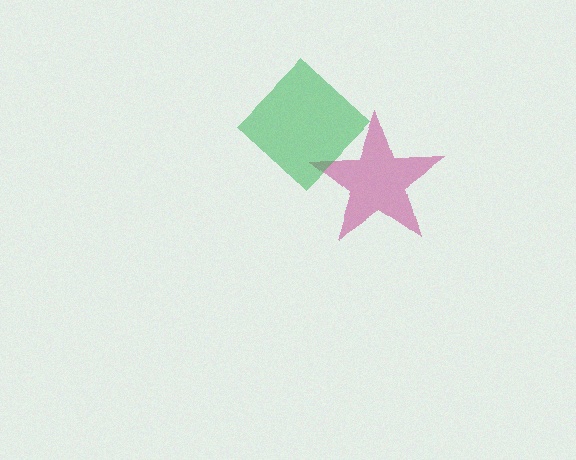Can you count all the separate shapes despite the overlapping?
Yes, there are 2 separate shapes.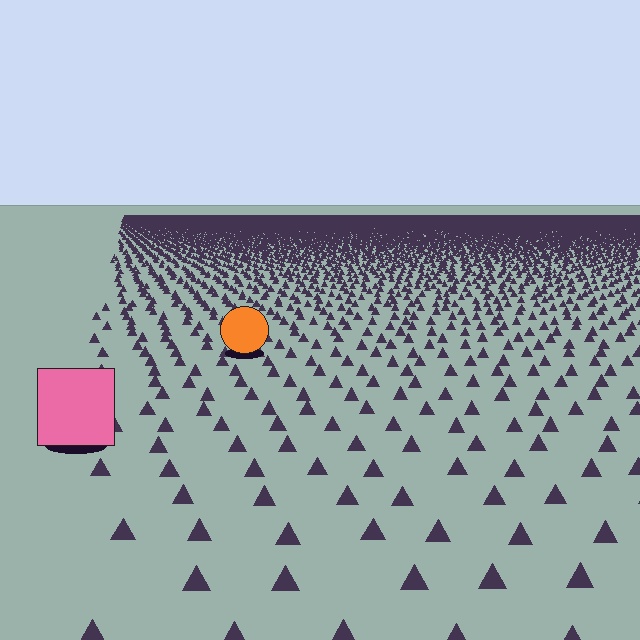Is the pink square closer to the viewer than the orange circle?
Yes. The pink square is closer — you can tell from the texture gradient: the ground texture is coarser near it.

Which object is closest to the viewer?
The pink square is closest. The texture marks near it are larger and more spread out.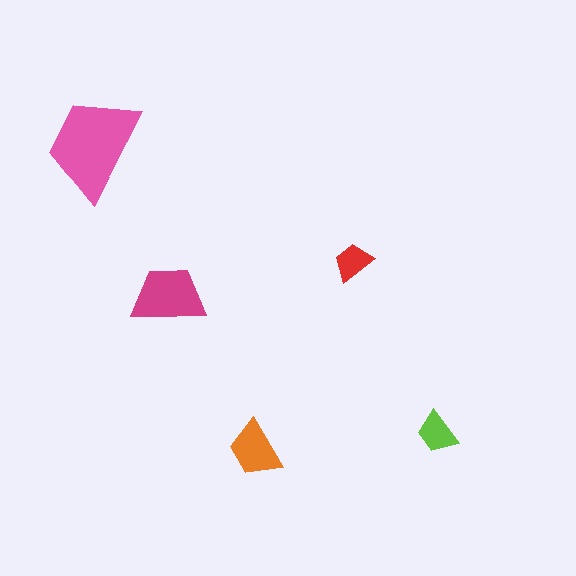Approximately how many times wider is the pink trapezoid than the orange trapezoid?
About 2 times wider.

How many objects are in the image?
There are 5 objects in the image.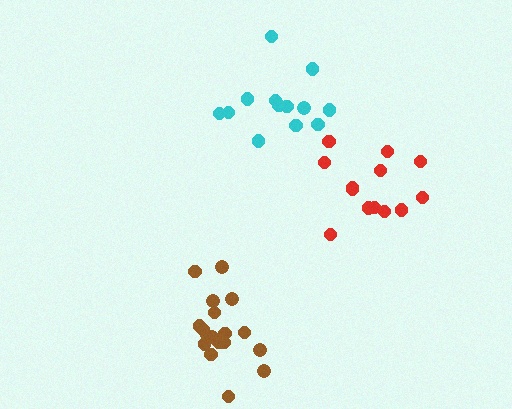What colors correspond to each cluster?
The clusters are colored: red, brown, cyan.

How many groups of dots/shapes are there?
There are 3 groups.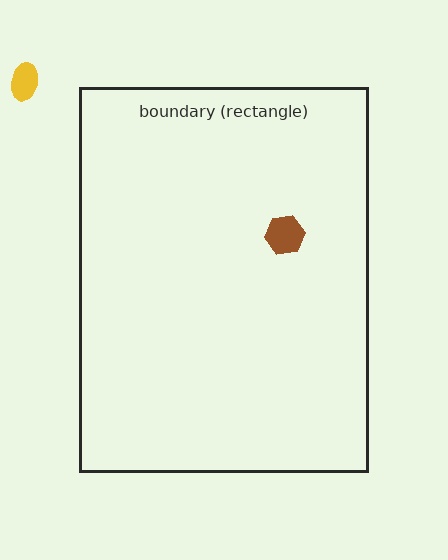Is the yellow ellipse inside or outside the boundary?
Outside.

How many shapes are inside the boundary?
1 inside, 1 outside.